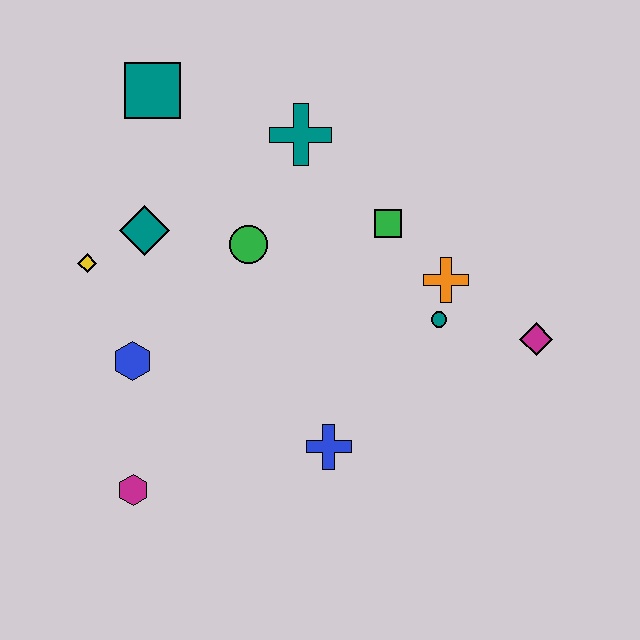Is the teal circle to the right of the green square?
Yes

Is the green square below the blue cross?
No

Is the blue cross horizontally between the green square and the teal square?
Yes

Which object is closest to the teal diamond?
The yellow diamond is closest to the teal diamond.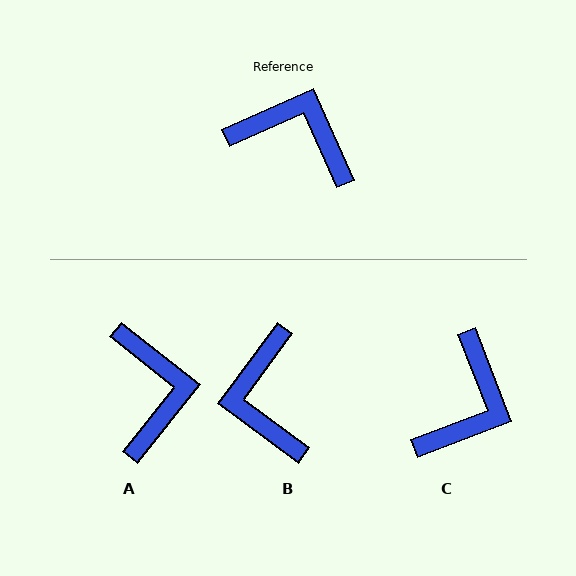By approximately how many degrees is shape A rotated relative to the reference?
Approximately 63 degrees clockwise.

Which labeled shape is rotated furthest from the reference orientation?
B, about 119 degrees away.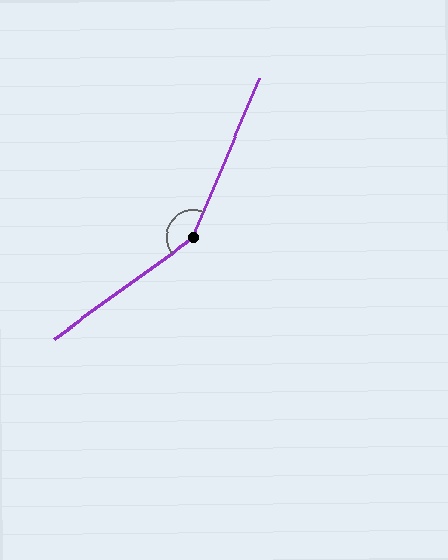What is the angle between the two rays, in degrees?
Approximately 149 degrees.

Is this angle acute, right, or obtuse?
It is obtuse.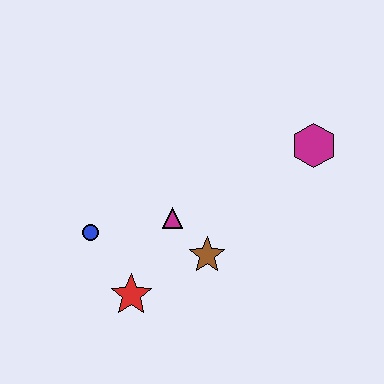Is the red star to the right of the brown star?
No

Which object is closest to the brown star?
The magenta triangle is closest to the brown star.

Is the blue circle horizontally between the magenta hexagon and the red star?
No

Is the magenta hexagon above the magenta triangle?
Yes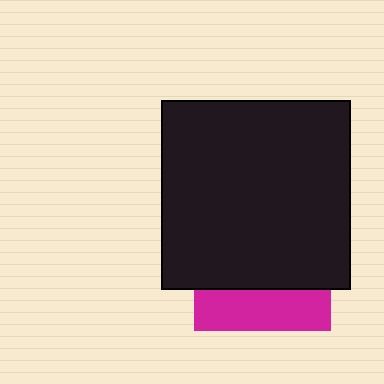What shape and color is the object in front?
The object in front is a black square.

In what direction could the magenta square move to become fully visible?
The magenta square could move down. That would shift it out from behind the black square entirely.